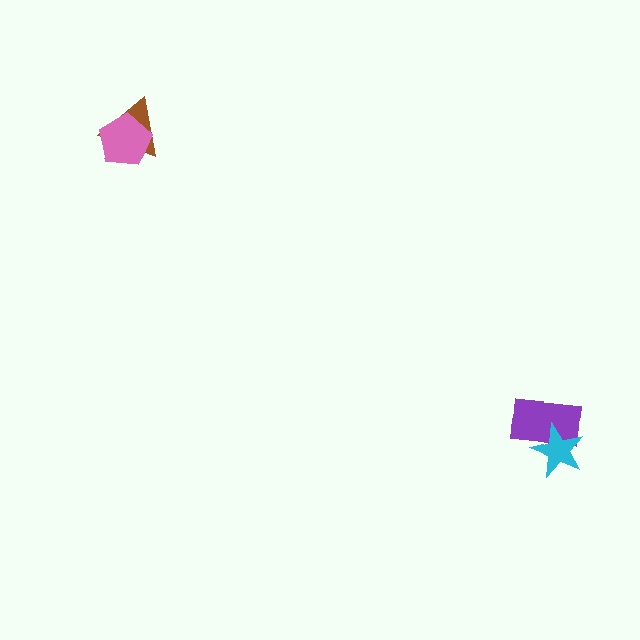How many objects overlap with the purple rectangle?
1 object overlaps with the purple rectangle.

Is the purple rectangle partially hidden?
Yes, it is partially covered by another shape.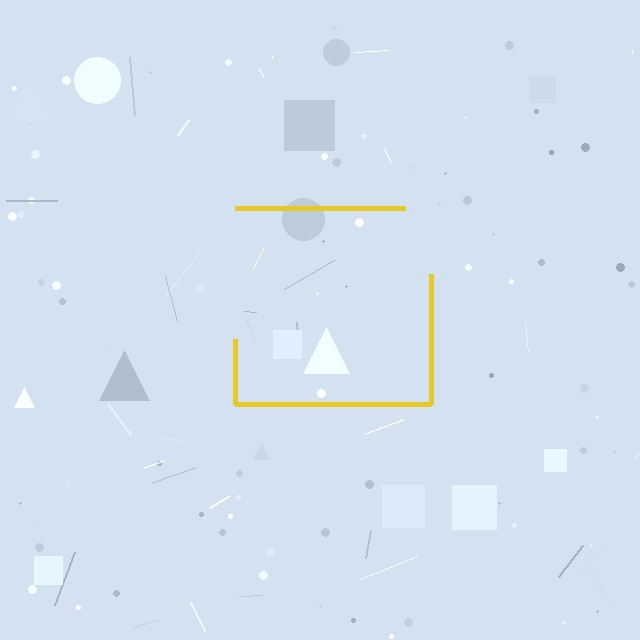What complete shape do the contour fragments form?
The contour fragments form a square.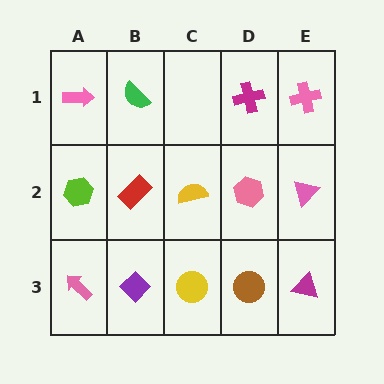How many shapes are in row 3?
5 shapes.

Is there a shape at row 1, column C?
No, that cell is empty.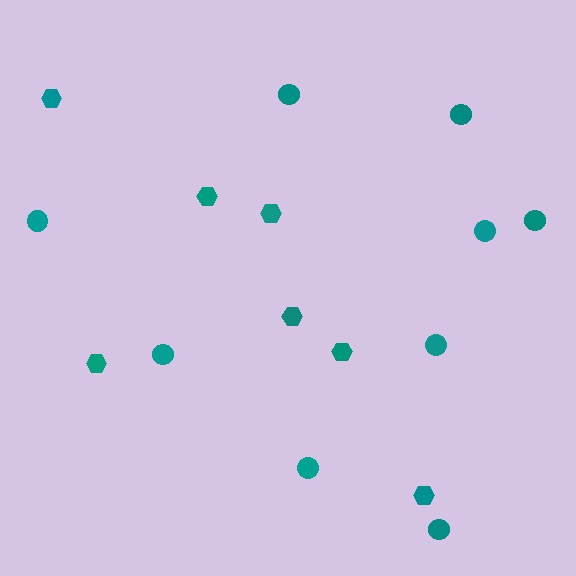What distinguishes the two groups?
There are 2 groups: one group of hexagons (7) and one group of circles (9).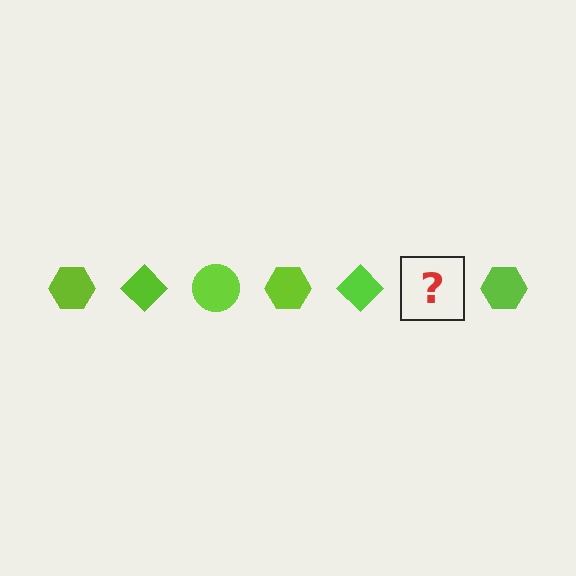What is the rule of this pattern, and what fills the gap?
The rule is that the pattern cycles through hexagon, diamond, circle shapes in lime. The gap should be filled with a lime circle.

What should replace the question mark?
The question mark should be replaced with a lime circle.